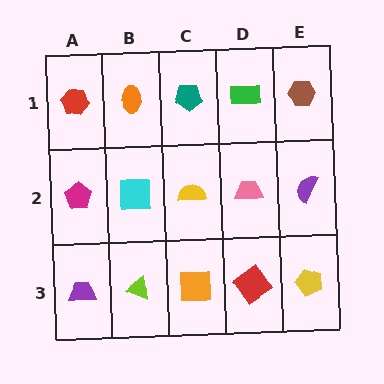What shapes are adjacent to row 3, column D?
A pink trapezoid (row 2, column D), an orange square (row 3, column C), a yellow pentagon (row 3, column E).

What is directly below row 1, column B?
A cyan square.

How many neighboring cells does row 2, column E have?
3.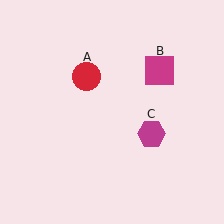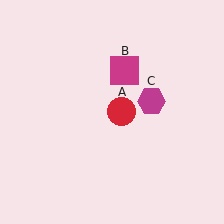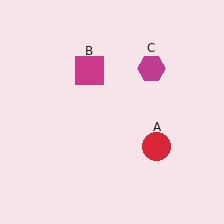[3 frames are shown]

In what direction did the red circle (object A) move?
The red circle (object A) moved down and to the right.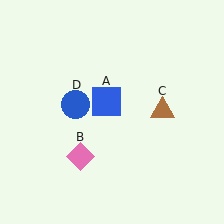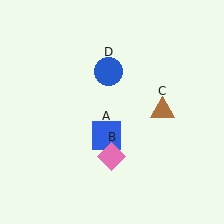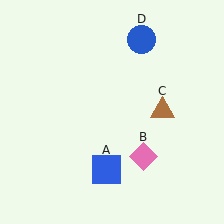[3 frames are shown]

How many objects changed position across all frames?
3 objects changed position: blue square (object A), pink diamond (object B), blue circle (object D).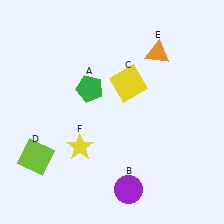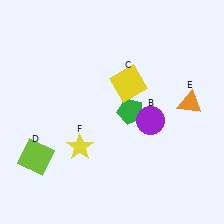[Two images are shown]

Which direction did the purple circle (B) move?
The purple circle (B) moved up.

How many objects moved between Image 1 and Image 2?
3 objects moved between the two images.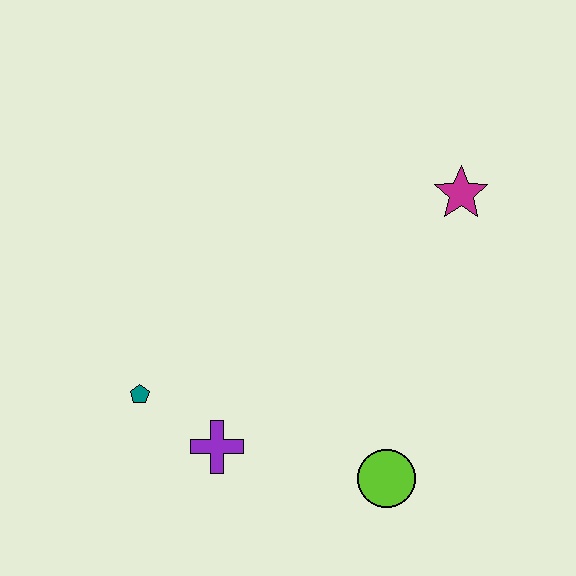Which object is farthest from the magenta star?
The teal pentagon is farthest from the magenta star.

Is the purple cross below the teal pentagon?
Yes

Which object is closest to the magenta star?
The lime circle is closest to the magenta star.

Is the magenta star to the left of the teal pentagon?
No